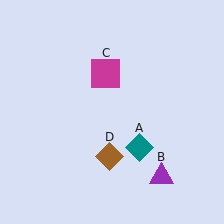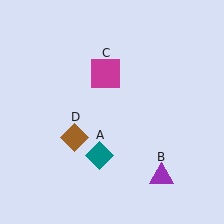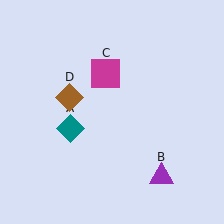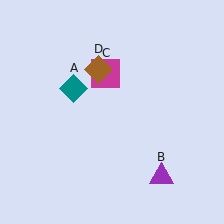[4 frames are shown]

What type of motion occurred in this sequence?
The teal diamond (object A), brown diamond (object D) rotated clockwise around the center of the scene.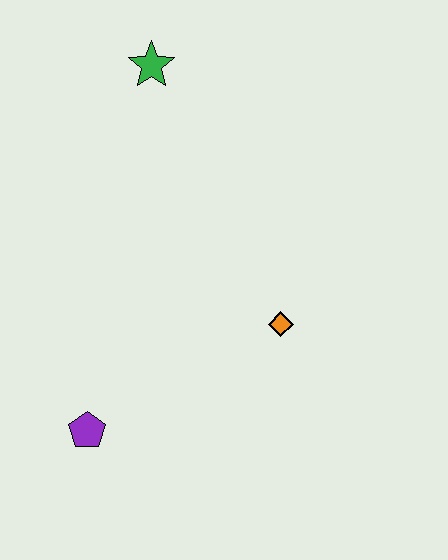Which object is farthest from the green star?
The purple pentagon is farthest from the green star.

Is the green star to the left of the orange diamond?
Yes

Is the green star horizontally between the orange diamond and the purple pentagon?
Yes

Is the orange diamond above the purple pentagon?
Yes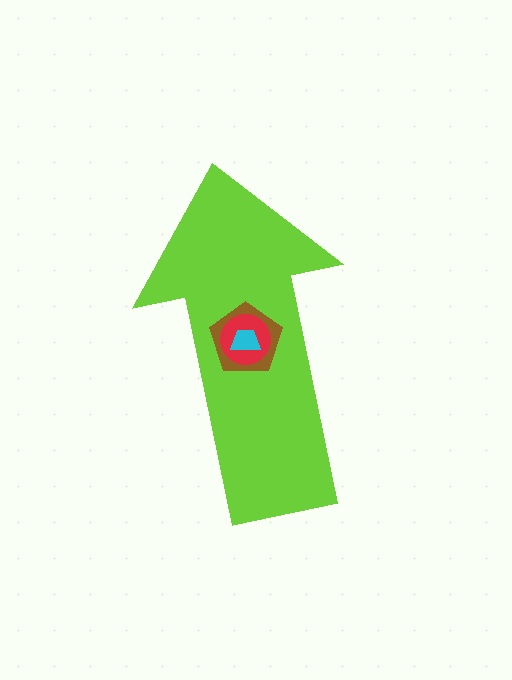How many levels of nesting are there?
4.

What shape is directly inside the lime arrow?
The brown pentagon.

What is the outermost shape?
The lime arrow.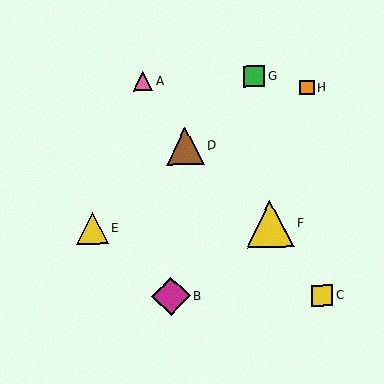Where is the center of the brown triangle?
The center of the brown triangle is at (185, 146).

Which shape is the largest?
The yellow triangle (labeled F) is the largest.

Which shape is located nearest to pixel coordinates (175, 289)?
The magenta diamond (labeled B) at (171, 296) is nearest to that location.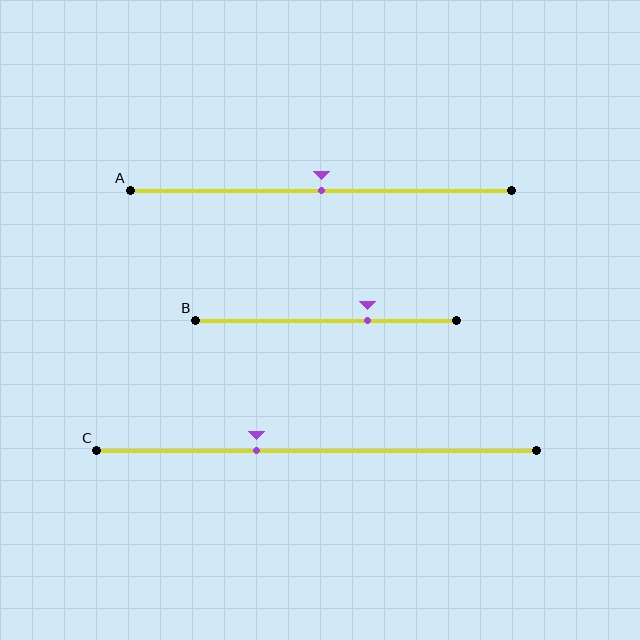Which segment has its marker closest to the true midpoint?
Segment A has its marker closest to the true midpoint.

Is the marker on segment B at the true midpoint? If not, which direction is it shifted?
No, the marker on segment B is shifted to the right by about 16% of the segment length.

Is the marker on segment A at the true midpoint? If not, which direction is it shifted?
Yes, the marker on segment A is at the true midpoint.